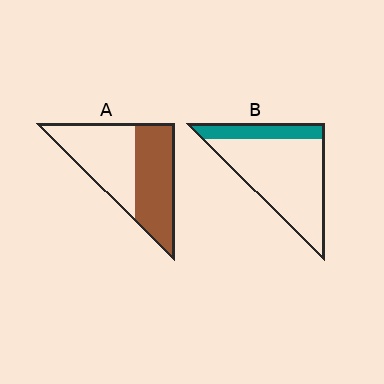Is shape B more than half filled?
No.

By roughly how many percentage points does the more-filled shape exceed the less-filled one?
By roughly 25 percentage points (A over B).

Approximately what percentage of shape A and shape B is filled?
A is approximately 50% and B is approximately 20%.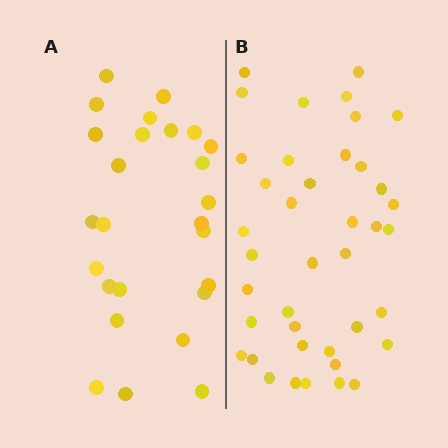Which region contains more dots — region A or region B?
Region B (the right region) has more dots.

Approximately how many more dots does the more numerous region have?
Region B has approximately 15 more dots than region A.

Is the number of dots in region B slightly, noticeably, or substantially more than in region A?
Region B has substantially more. The ratio is roughly 1.5 to 1.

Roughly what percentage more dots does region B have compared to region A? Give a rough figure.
About 55% more.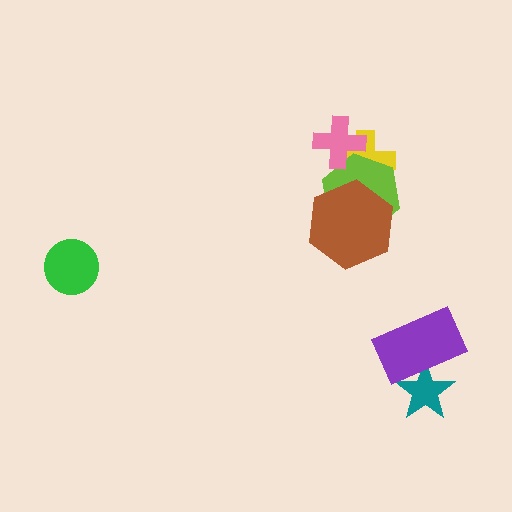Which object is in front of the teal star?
The purple rectangle is in front of the teal star.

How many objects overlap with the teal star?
1 object overlaps with the teal star.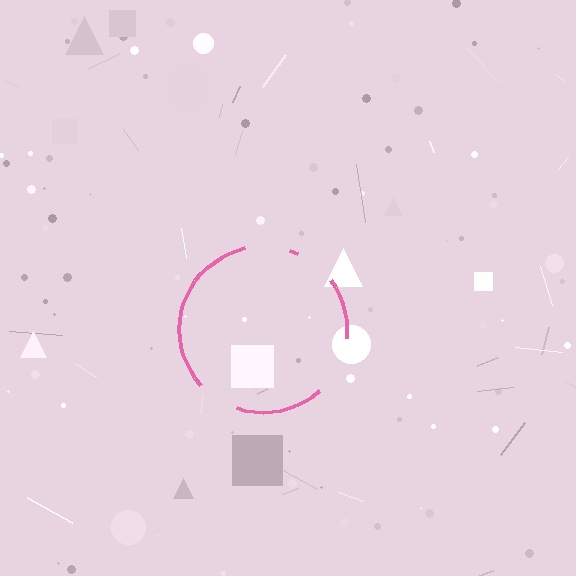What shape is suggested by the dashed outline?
The dashed outline suggests a circle.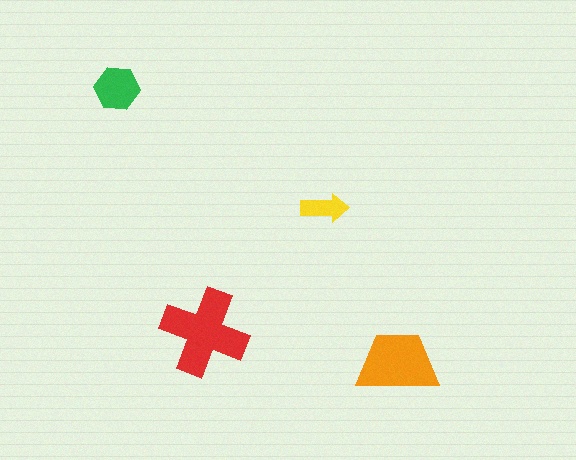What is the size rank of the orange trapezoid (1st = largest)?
2nd.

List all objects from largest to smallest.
The red cross, the orange trapezoid, the green hexagon, the yellow arrow.